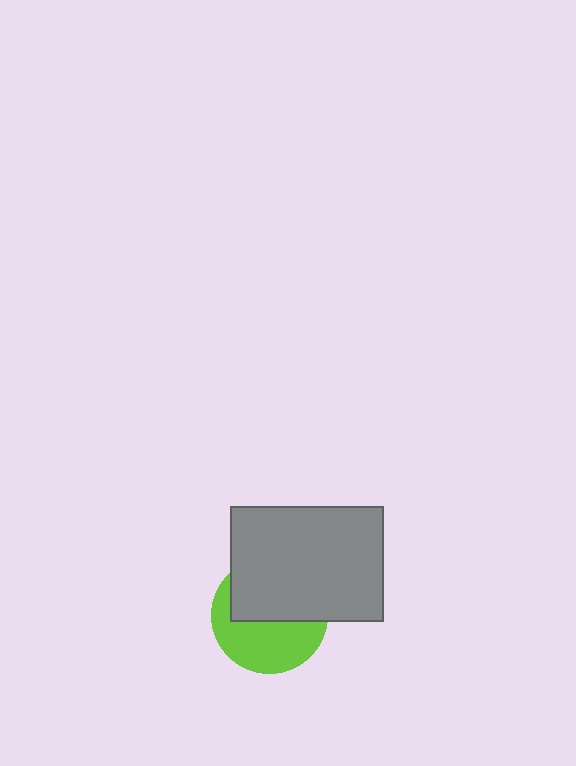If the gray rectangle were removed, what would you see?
You would see the complete lime circle.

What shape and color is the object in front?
The object in front is a gray rectangle.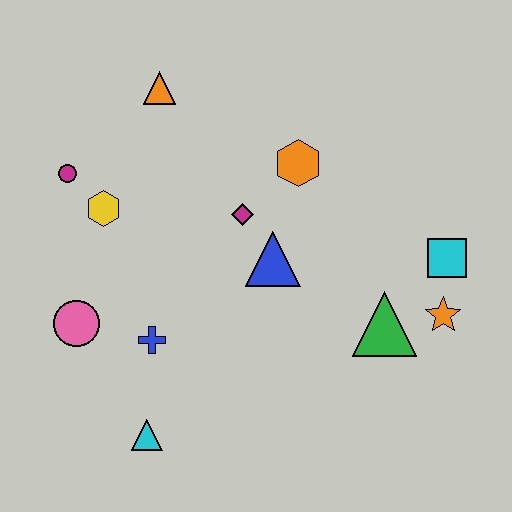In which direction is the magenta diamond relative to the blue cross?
The magenta diamond is above the blue cross.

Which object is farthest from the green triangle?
The magenta circle is farthest from the green triangle.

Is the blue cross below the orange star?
Yes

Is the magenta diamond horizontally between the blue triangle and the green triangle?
No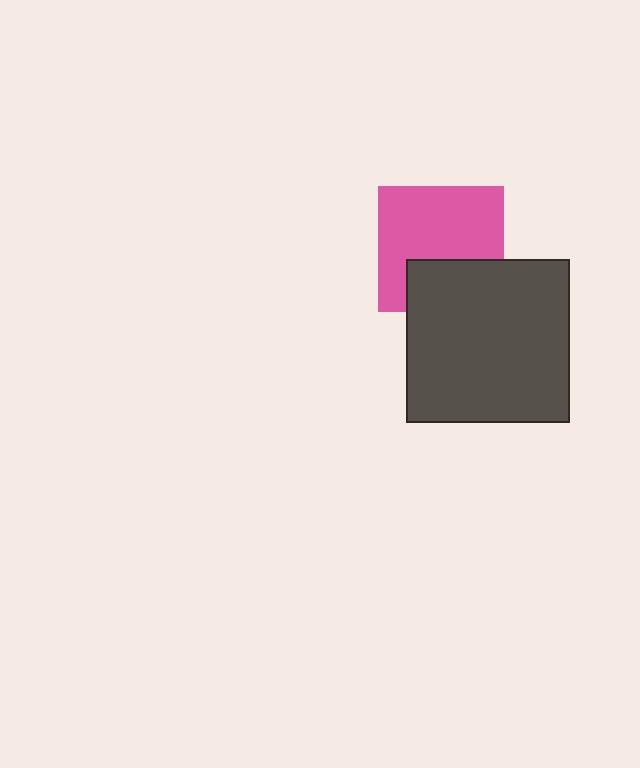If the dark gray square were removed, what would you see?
You would see the complete pink square.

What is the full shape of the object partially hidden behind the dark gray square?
The partially hidden object is a pink square.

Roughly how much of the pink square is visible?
Most of it is visible (roughly 68%).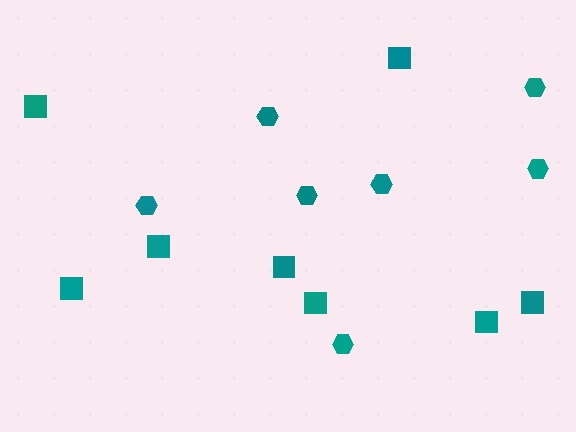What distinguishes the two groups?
There are 2 groups: one group of squares (8) and one group of hexagons (7).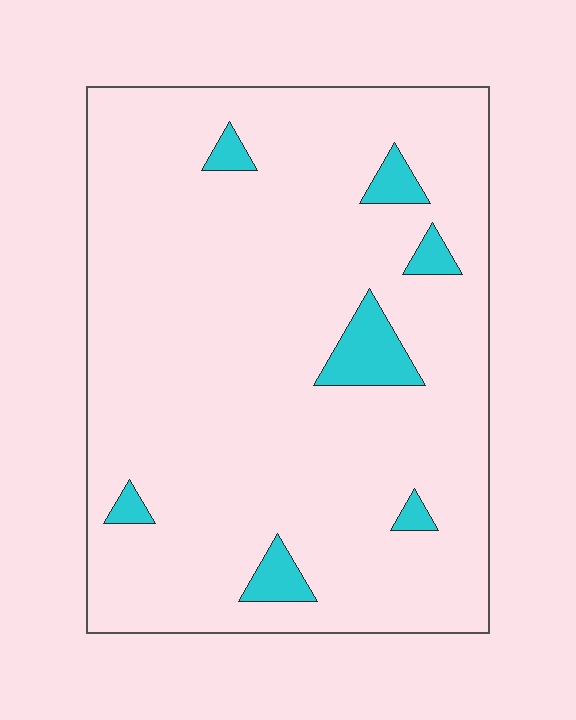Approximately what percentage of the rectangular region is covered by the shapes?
Approximately 5%.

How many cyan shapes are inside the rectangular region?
7.